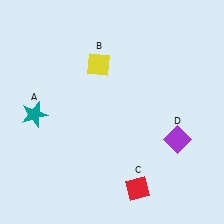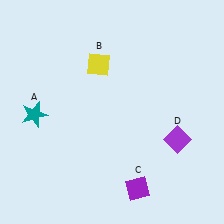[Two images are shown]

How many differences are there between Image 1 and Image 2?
There is 1 difference between the two images.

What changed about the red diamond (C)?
In Image 1, C is red. In Image 2, it changed to purple.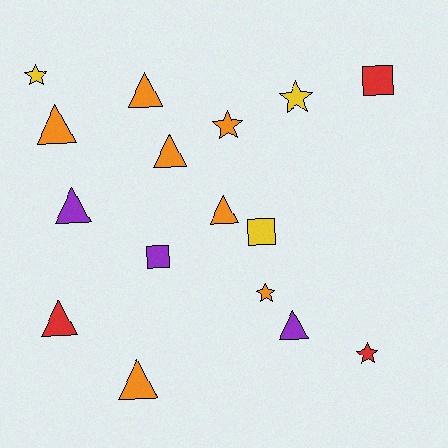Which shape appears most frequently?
Triangle, with 8 objects.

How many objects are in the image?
There are 16 objects.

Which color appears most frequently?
Orange, with 7 objects.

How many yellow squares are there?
There is 1 yellow square.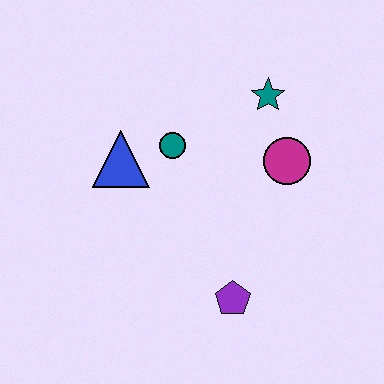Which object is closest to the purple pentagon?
The magenta circle is closest to the purple pentagon.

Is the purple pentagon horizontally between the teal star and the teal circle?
Yes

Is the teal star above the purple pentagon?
Yes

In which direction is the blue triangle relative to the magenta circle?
The blue triangle is to the left of the magenta circle.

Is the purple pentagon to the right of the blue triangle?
Yes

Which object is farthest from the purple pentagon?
The teal star is farthest from the purple pentagon.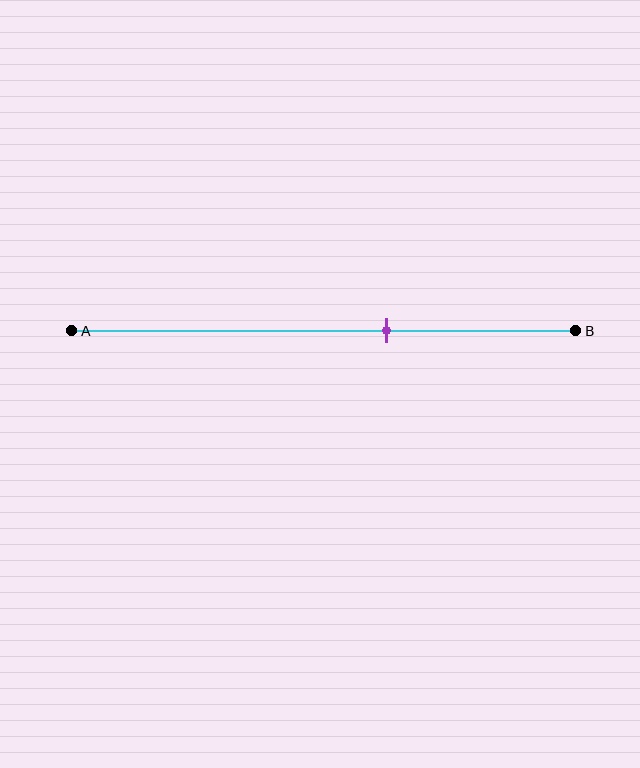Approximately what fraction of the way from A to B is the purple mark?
The purple mark is approximately 65% of the way from A to B.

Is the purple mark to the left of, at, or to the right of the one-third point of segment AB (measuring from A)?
The purple mark is to the right of the one-third point of segment AB.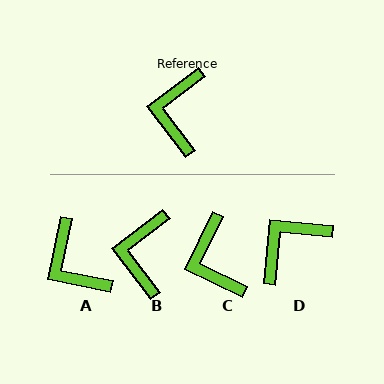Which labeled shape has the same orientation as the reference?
B.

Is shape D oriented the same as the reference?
No, it is off by about 42 degrees.